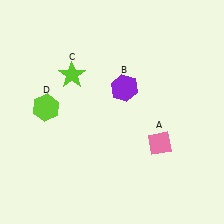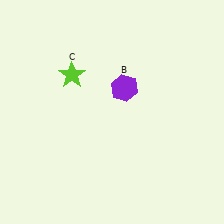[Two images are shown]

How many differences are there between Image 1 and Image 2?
There are 2 differences between the two images.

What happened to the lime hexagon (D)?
The lime hexagon (D) was removed in Image 2. It was in the top-left area of Image 1.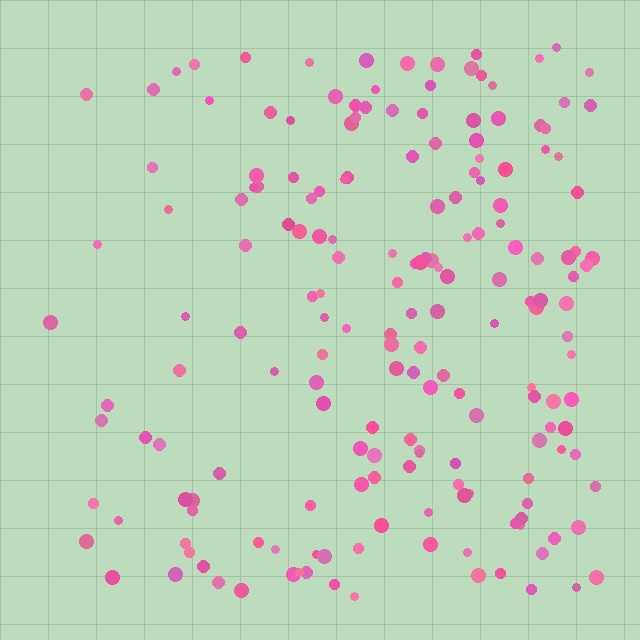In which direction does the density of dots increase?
From left to right, with the right side densest.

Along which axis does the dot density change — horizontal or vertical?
Horizontal.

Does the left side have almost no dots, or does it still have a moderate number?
Still a moderate number, just noticeably fewer than the right.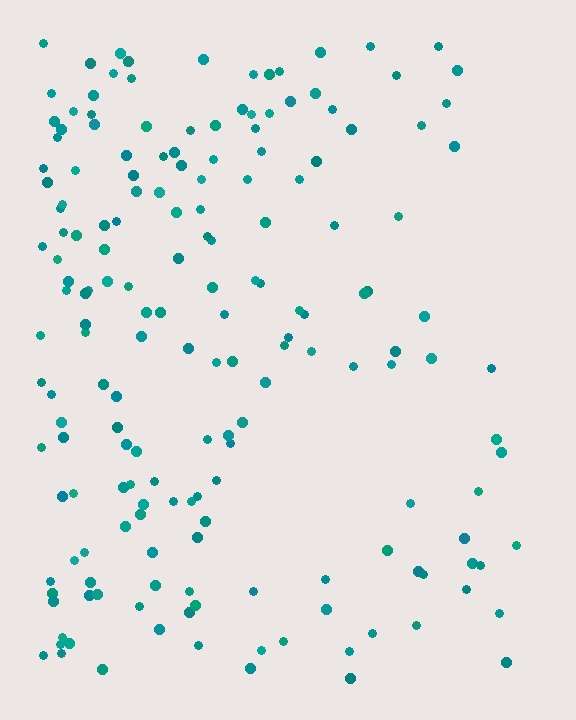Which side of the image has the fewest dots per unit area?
The right.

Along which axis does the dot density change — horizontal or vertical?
Horizontal.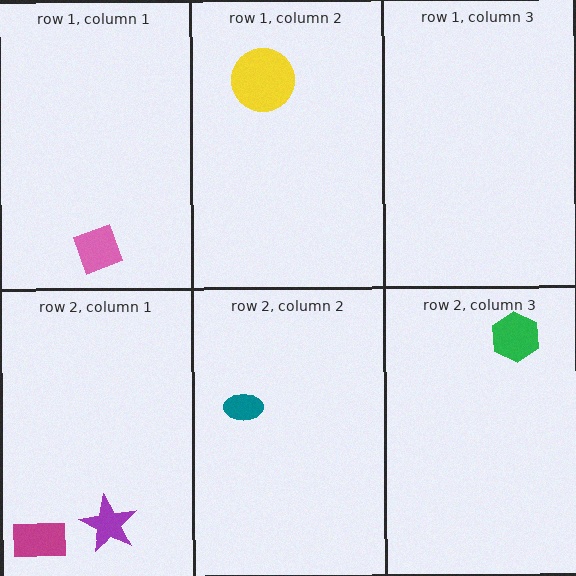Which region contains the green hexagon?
The row 2, column 3 region.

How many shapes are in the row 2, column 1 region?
2.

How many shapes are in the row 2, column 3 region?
1.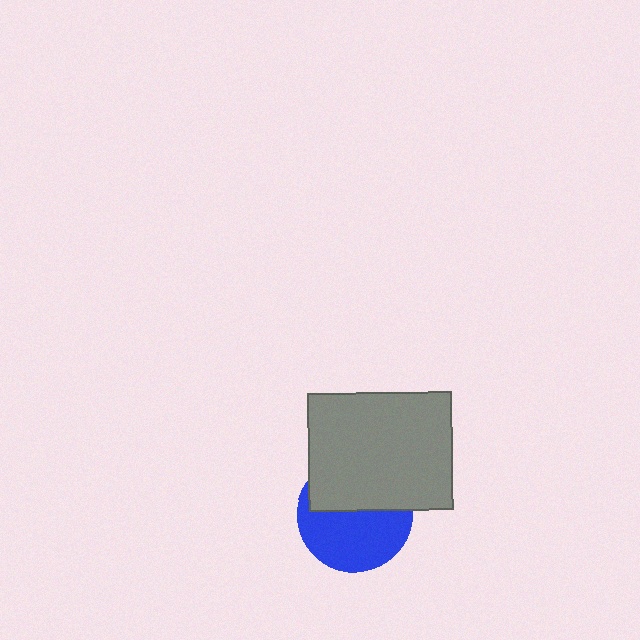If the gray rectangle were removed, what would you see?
You would see the complete blue circle.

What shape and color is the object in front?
The object in front is a gray rectangle.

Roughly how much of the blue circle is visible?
About half of it is visible (roughly 56%).